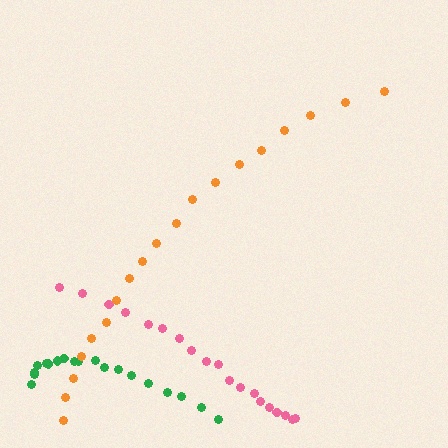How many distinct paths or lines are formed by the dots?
There are 3 distinct paths.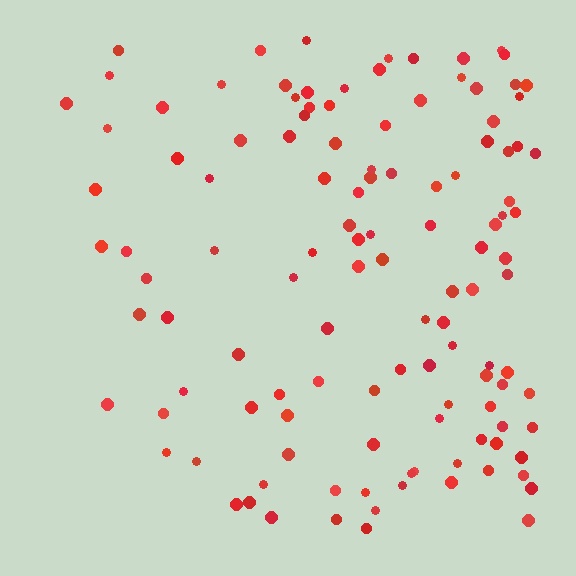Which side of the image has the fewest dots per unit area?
The left.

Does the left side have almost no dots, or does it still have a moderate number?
Still a moderate number, just noticeably fewer than the right.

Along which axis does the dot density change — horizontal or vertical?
Horizontal.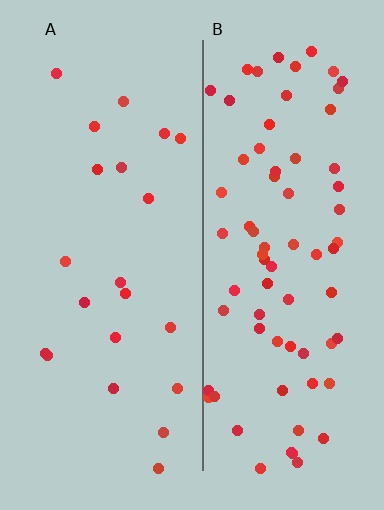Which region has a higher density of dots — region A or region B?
B (the right).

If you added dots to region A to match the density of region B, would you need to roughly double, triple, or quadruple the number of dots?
Approximately triple.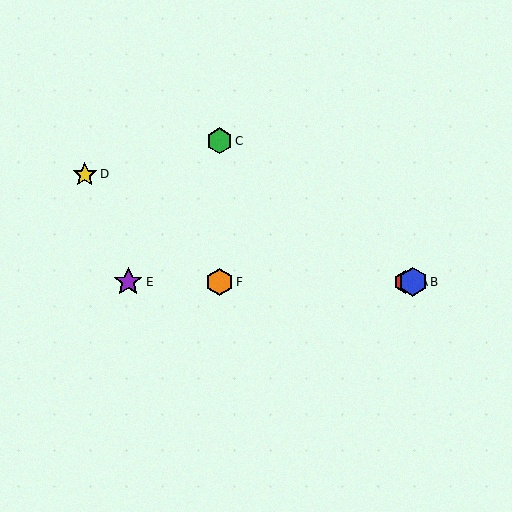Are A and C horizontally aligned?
No, A is at y≈282 and C is at y≈141.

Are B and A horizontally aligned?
Yes, both are at y≈282.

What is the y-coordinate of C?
Object C is at y≈141.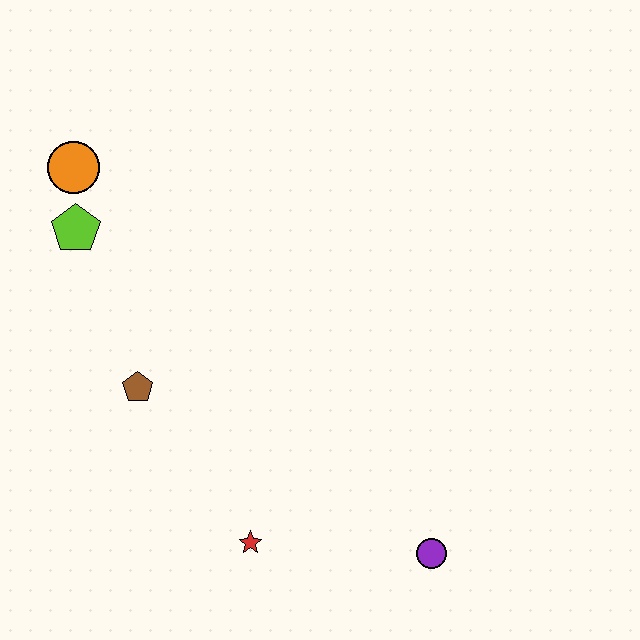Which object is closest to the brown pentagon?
The lime pentagon is closest to the brown pentagon.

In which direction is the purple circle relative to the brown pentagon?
The purple circle is to the right of the brown pentagon.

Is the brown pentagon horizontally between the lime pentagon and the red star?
Yes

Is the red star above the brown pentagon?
No